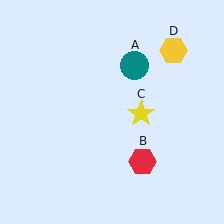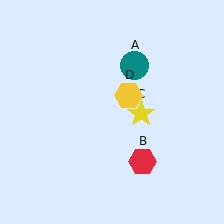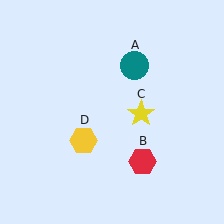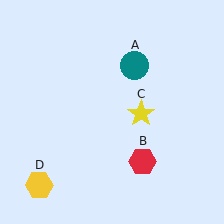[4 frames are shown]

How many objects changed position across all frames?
1 object changed position: yellow hexagon (object D).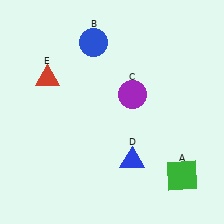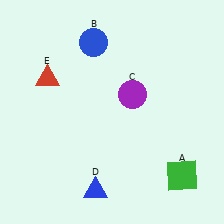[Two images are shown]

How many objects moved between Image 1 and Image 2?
1 object moved between the two images.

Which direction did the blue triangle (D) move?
The blue triangle (D) moved left.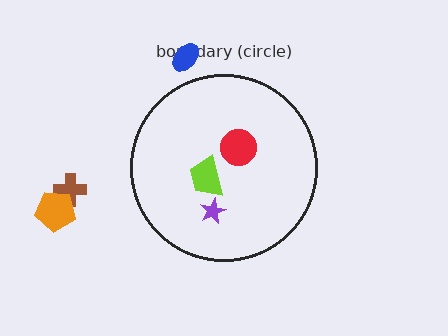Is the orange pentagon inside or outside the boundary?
Outside.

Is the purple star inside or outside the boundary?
Inside.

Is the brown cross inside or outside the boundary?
Outside.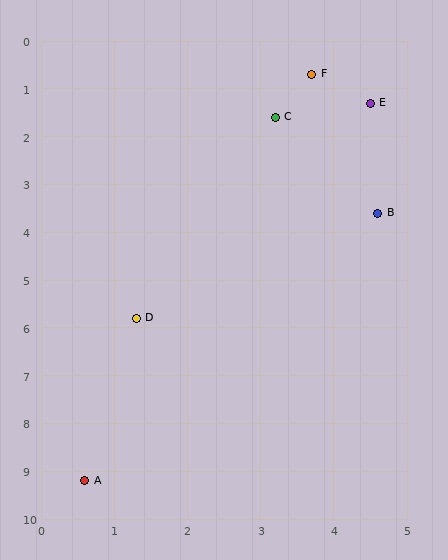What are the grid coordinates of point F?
Point F is at approximately (3.7, 0.7).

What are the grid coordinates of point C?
Point C is at approximately (3.2, 1.6).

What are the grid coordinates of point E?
Point E is at approximately (4.5, 1.3).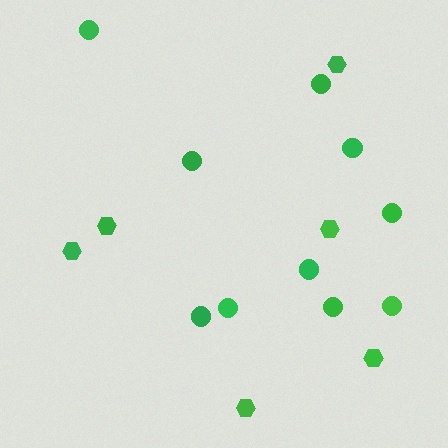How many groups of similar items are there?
There are 2 groups: one group of hexagons (6) and one group of circles (10).